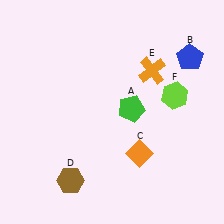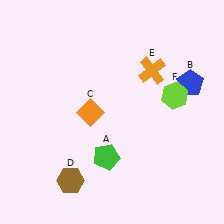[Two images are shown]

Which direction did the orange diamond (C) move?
The orange diamond (C) moved left.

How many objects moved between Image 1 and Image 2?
3 objects moved between the two images.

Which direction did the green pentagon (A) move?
The green pentagon (A) moved down.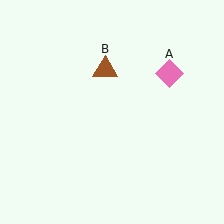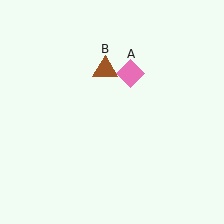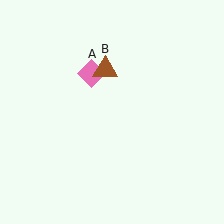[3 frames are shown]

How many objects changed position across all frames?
1 object changed position: pink diamond (object A).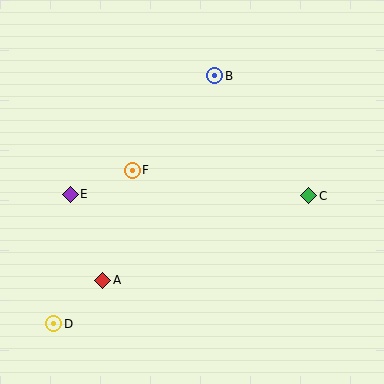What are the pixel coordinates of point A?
Point A is at (103, 280).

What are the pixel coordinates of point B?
Point B is at (215, 76).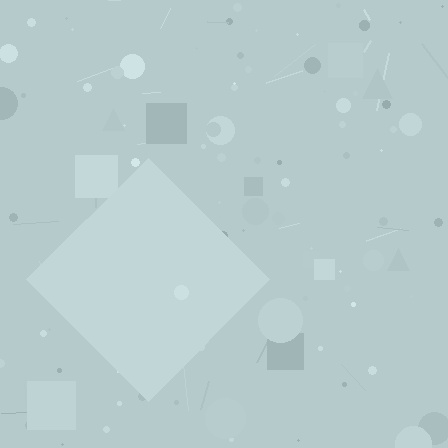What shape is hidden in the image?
A diamond is hidden in the image.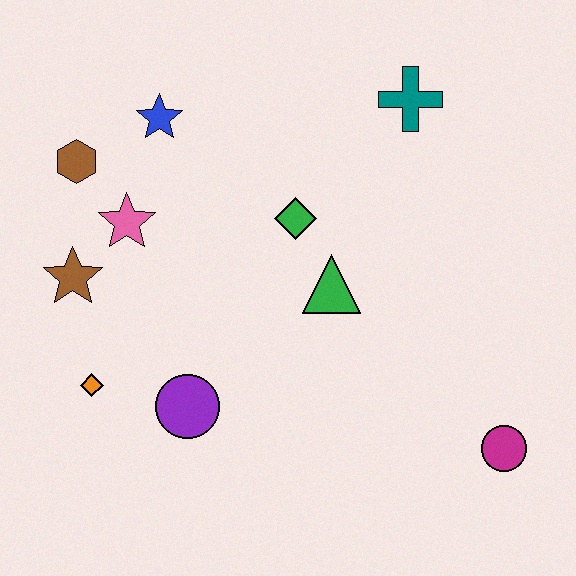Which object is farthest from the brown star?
The magenta circle is farthest from the brown star.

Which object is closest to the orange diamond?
The purple circle is closest to the orange diamond.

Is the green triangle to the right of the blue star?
Yes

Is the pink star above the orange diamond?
Yes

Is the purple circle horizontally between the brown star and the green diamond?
Yes